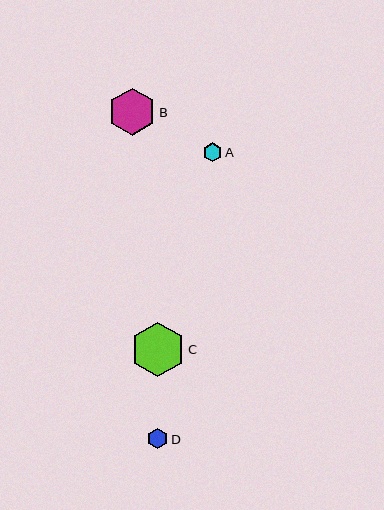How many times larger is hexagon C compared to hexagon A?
Hexagon C is approximately 2.8 times the size of hexagon A.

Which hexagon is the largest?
Hexagon C is the largest with a size of approximately 55 pixels.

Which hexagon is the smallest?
Hexagon A is the smallest with a size of approximately 19 pixels.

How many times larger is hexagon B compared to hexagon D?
Hexagon B is approximately 2.3 times the size of hexagon D.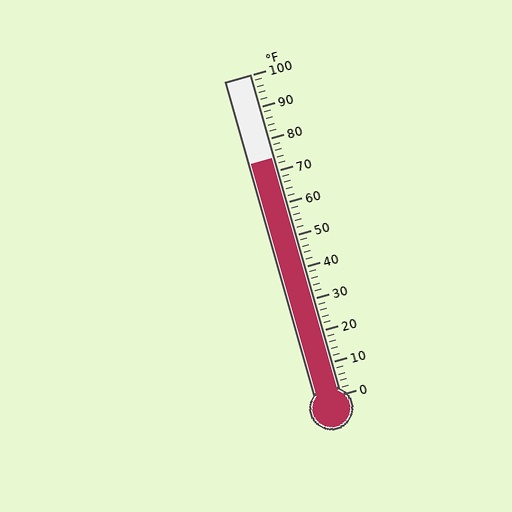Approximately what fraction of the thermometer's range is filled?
The thermometer is filled to approximately 75% of its range.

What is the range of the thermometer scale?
The thermometer scale ranges from 0°F to 100°F.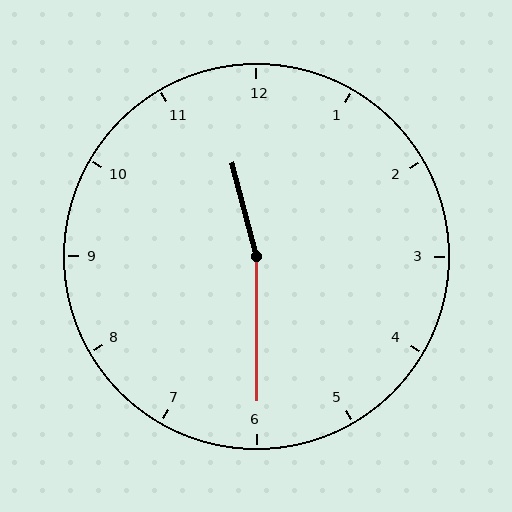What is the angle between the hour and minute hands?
Approximately 165 degrees.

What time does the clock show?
11:30.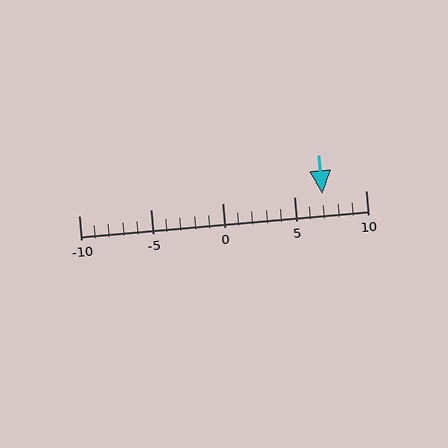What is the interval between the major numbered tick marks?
The major tick marks are spaced 5 units apart.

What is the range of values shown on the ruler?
The ruler shows values from -10 to 10.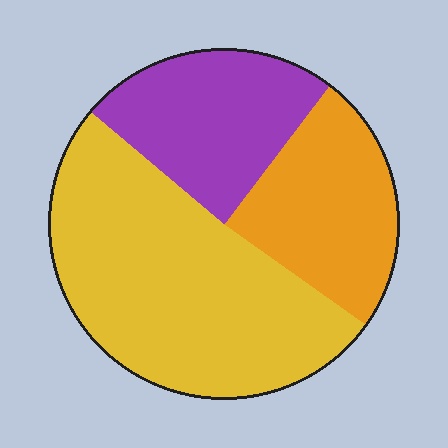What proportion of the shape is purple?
Purple takes up between a sixth and a third of the shape.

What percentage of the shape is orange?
Orange takes up between a sixth and a third of the shape.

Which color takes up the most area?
Yellow, at roughly 50%.